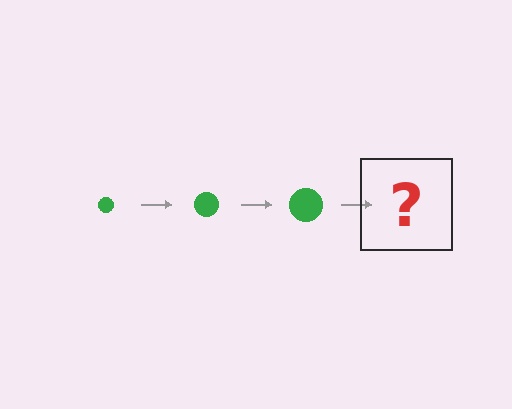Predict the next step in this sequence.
The next step is a green circle, larger than the previous one.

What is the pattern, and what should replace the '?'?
The pattern is that the circle gets progressively larger each step. The '?' should be a green circle, larger than the previous one.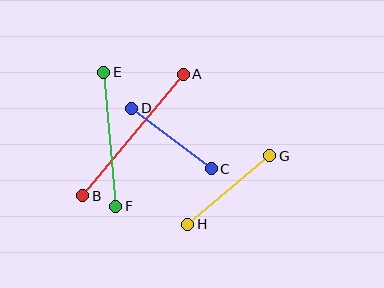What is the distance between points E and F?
The distance is approximately 134 pixels.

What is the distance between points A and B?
The distance is approximately 158 pixels.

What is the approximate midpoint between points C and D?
The midpoint is at approximately (171, 138) pixels.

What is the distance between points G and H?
The distance is approximately 107 pixels.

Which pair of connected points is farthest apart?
Points A and B are farthest apart.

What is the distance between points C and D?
The distance is approximately 100 pixels.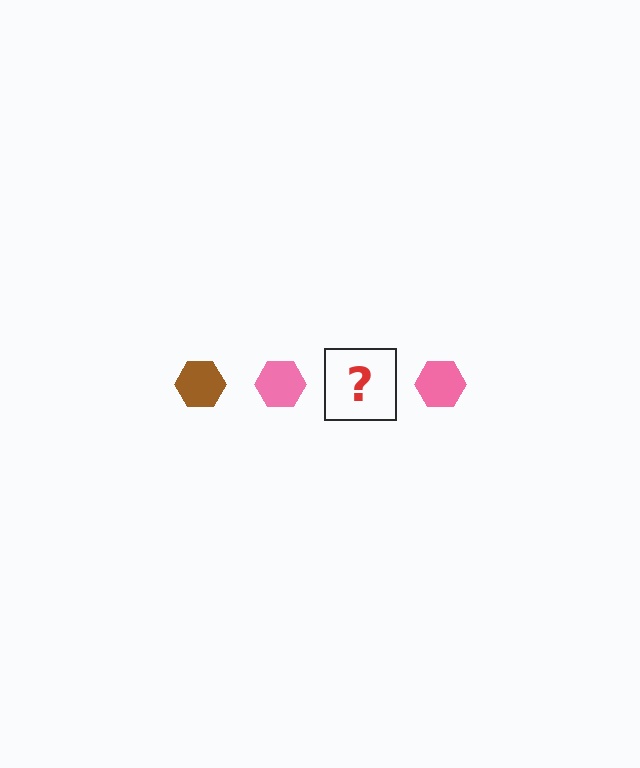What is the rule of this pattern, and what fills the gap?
The rule is that the pattern cycles through brown, pink hexagons. The gap should be filled with a brown hexagon.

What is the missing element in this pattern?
The missing element is a brown hexagon.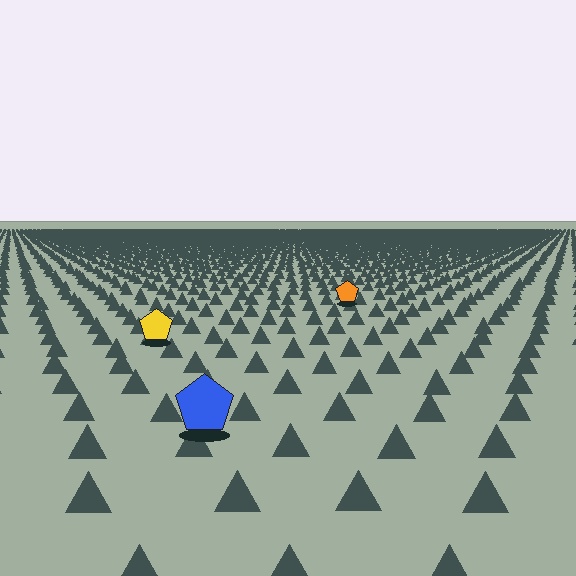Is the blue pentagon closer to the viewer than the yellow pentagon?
Yes. The blue pentagon is closer — you can tell from the texture gradient: the ground texture is coarser near it.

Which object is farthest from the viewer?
The orange pentagon is farthest from the viewer. It appears smaller and the ground texture around it is denser.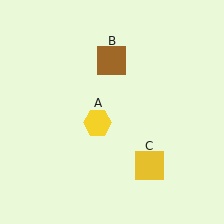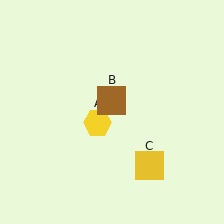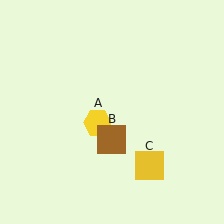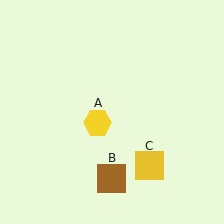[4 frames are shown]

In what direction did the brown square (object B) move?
The brown square (object B) moved down.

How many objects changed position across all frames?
1 object changed position: brown square (object B).